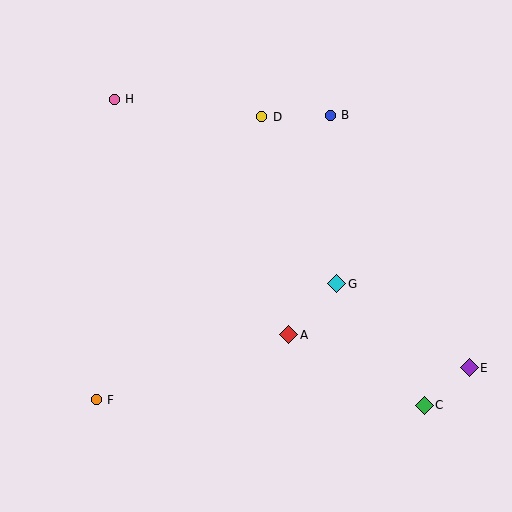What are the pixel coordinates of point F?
Point F is at (96, 400).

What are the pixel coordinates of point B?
Point B is at (330, 115).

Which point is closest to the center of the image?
Point G at (337, 284) is closest to the center.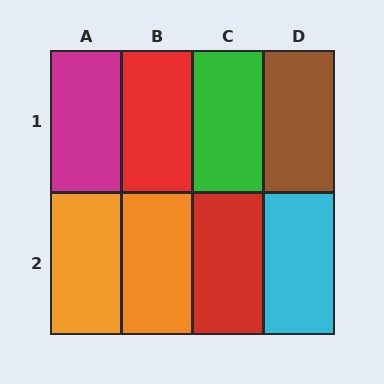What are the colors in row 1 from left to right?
Magenta, red, green, brown.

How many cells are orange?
2 cells are orange.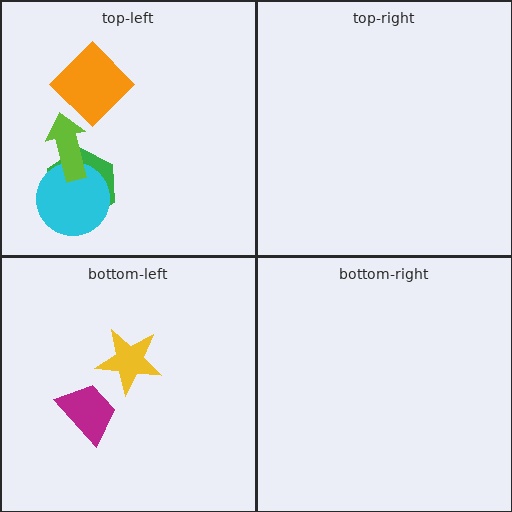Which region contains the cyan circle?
The top-left region.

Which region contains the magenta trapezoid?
The bottom-left region.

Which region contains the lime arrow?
The top-left region.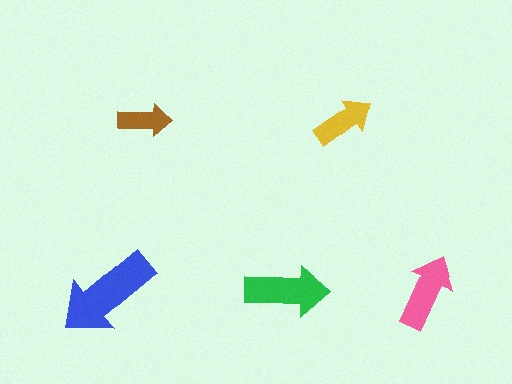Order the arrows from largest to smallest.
the blue one, the green one, the pink one, the yellow one, the brown one.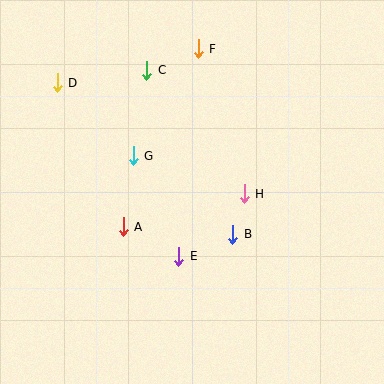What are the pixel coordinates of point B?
Point B is at (233, 234).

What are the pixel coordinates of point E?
Point E is at (179, 256).